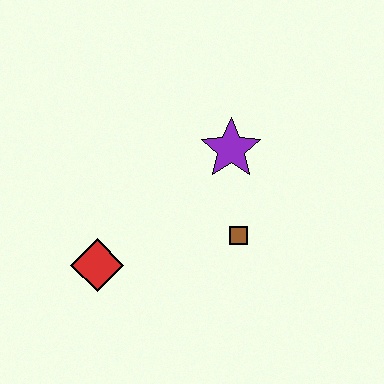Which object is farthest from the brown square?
The red diamond is farthest from the brown square.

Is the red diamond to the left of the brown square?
Yes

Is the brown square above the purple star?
No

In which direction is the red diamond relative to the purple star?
The red diamond is to the left of the purple star.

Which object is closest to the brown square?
The purple star is closest to the brown square.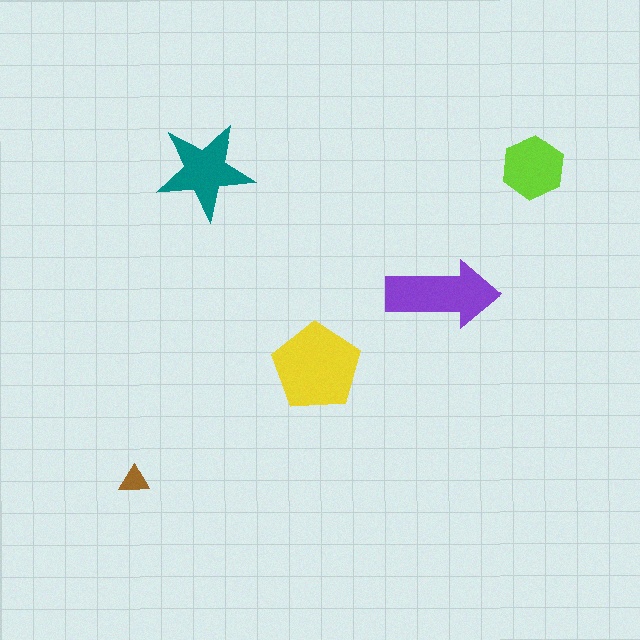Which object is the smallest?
The brown triangle.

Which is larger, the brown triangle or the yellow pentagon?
The yellow pentagon.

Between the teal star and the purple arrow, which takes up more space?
The purple arrow.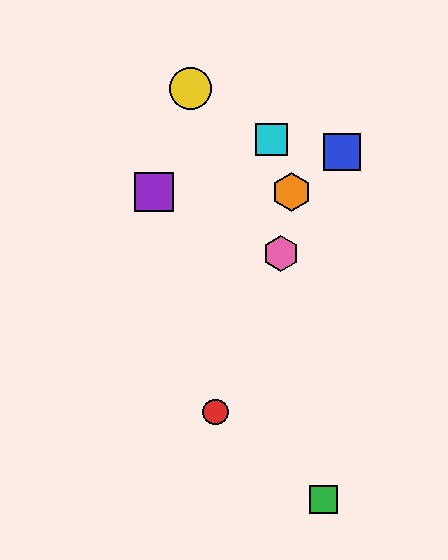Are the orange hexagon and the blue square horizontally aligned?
No, the orange hexagon is at y≈192 and the blue square is at y≈152.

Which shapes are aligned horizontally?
The purple square, the orange hexagon are aligned horizontally.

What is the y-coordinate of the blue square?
The blue square is at y≈152.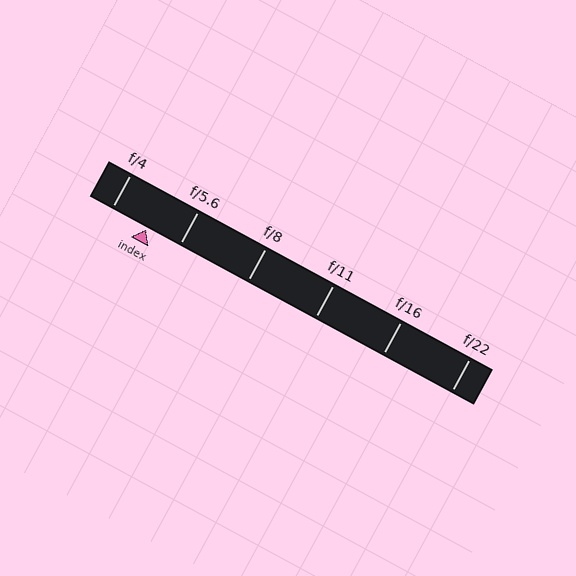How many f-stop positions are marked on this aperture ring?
There are 6 f-stop positions marked.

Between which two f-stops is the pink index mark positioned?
The index mark is between f/4 and f/5.6.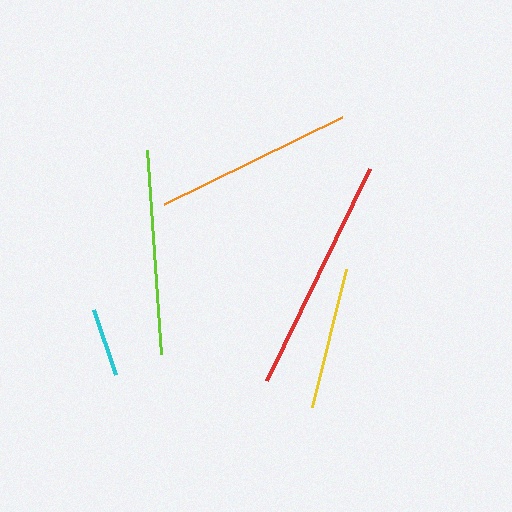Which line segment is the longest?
The red line is the longest at approximately 236 pixels.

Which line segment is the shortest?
The cyan line is the shortest at approximately 69 pixels.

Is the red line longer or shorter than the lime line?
The red line is longer than the lime line.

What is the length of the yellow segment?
The yellow segment is approximately 143 pixels long.